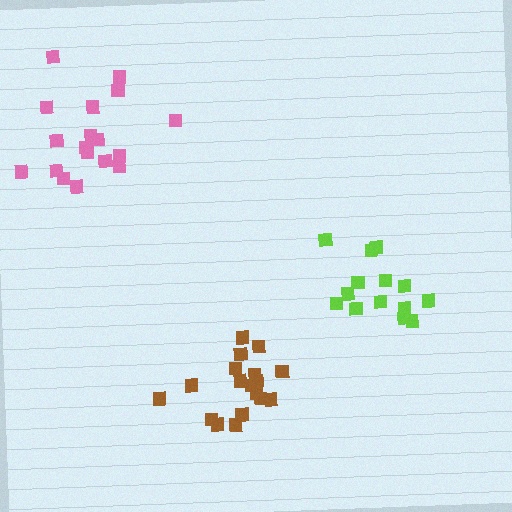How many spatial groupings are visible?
There are 3 spatial groupings.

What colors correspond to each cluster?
The clusters are colored: pink, lime, brown.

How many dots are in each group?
Group 1: 18 dots, Group 2: 15 dots, Group 3: 19 dots (52 total).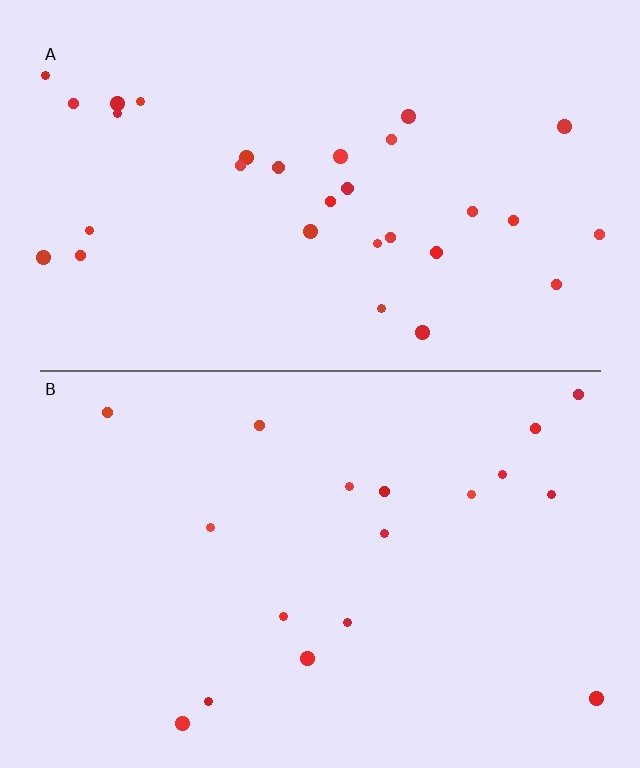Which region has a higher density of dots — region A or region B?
A (the top).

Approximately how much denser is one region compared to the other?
Approximately 1.7× — region A over region B.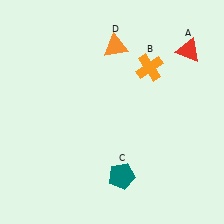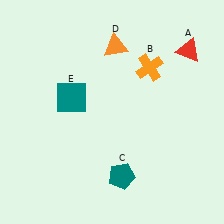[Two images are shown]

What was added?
A teal square (E) was added in Image 2.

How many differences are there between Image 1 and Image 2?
There is 1 difference between the two images.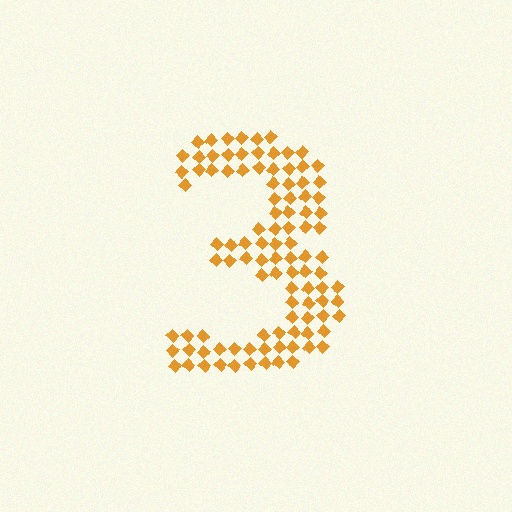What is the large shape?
The large shape is the digit 3.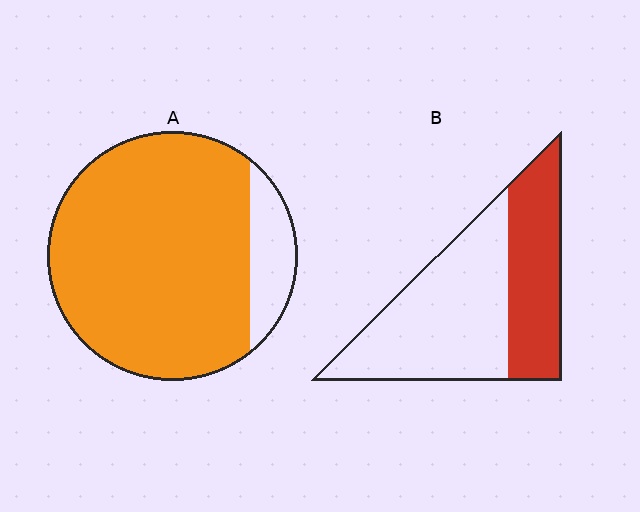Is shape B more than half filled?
No.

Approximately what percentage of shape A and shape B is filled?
A is approximately 85% and B is approximately 40%.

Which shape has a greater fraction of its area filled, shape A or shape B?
Shape A.